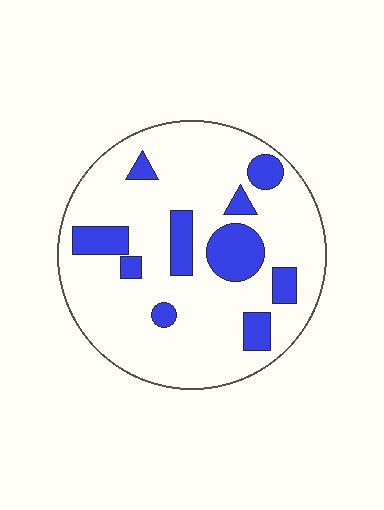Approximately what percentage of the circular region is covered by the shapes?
Approximately 20%.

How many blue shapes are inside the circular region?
10.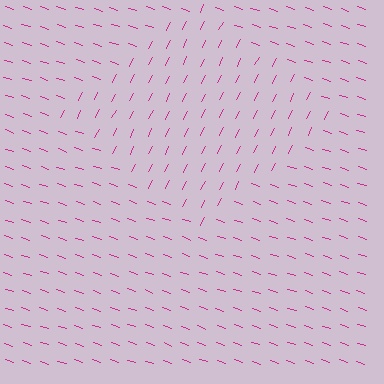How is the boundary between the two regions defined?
The boundary is defined purely by a change in line orientation (approximately 82 degrees difference). All lines are the same color and thickness.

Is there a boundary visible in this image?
Yes, there is a texture boundary formed by a change in line orientation.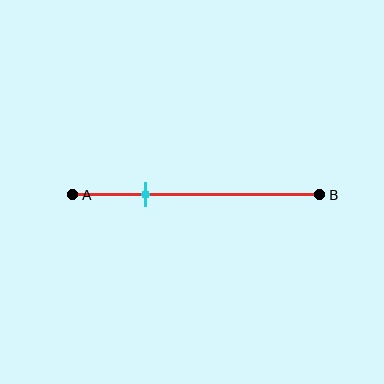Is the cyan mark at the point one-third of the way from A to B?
No, the mark is at about 30% from A, not at the 33% one-third point.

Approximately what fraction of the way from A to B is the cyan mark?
The cyan mark is approximately 30% of the way from A to B.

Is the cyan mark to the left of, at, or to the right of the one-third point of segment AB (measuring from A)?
The cyan mark is to the left of the one-third point of segment AB.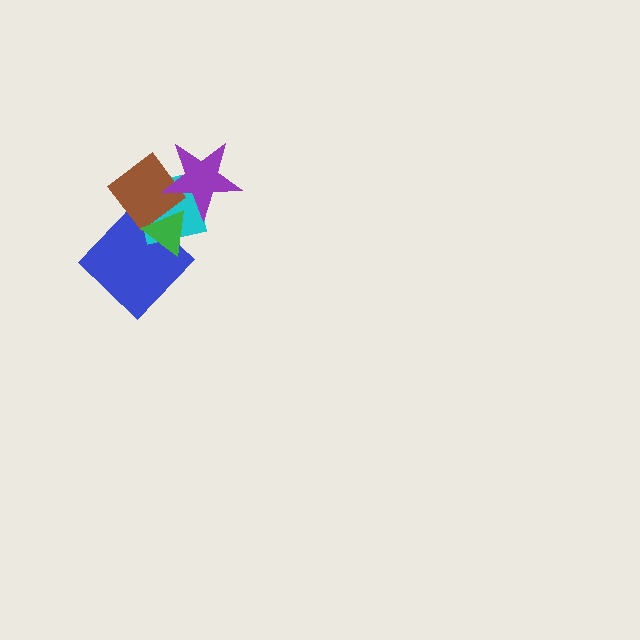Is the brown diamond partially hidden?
Yes, it is partially covered by another shape.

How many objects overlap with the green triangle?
3 objects overlap with the green triangle.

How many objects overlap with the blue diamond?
3 objects overlap with the blue diamond.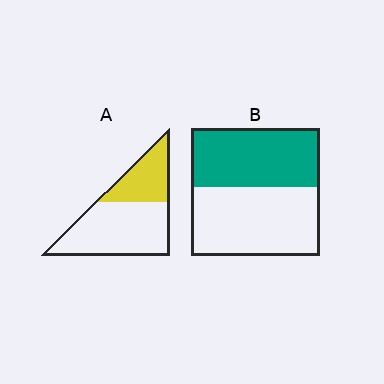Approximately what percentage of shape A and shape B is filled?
A is approximately 35% and B is approximately 45%.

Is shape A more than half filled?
No.